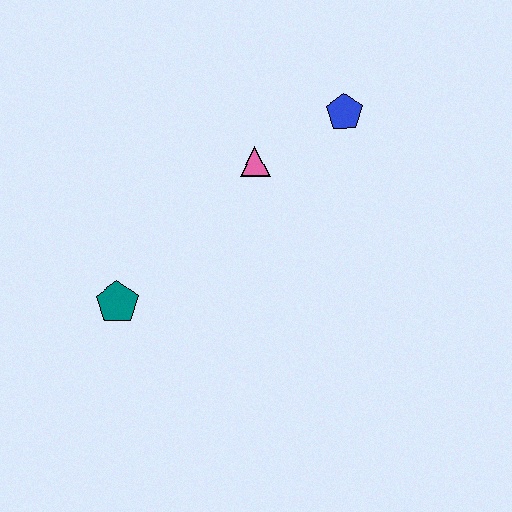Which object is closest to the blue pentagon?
The pink triangle is closest to the blue pentagon.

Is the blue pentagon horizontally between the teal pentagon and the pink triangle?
No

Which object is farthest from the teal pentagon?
The blue pentagon is farthest from the teal pentagon.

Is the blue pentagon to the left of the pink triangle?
No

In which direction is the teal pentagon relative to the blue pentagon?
The teal pentagon is to the left of the blue pentagon.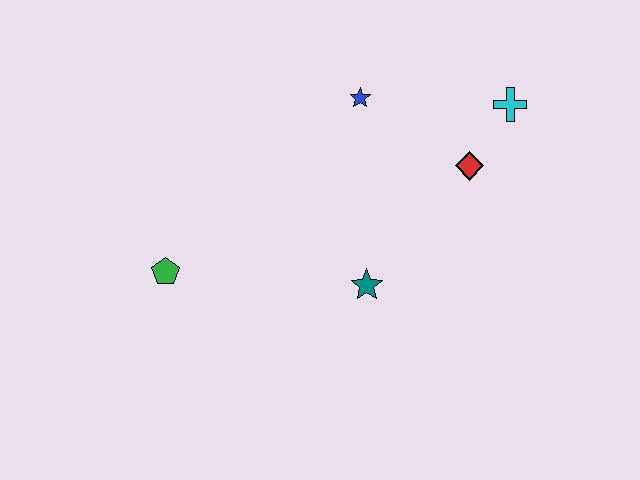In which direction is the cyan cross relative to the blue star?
The cyan cross is to the right of the blue star.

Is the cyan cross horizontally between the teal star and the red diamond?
No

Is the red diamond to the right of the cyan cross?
No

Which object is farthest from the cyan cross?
The green pentagon is farthest from the cyan cross.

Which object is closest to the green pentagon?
The teal star is closest to the green pentagon.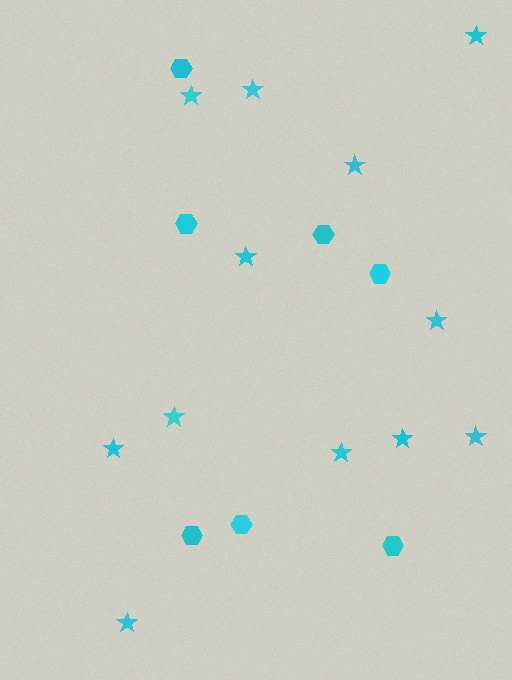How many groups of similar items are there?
There are 2 groups: one group of stars (12) and one group of hexagons (7).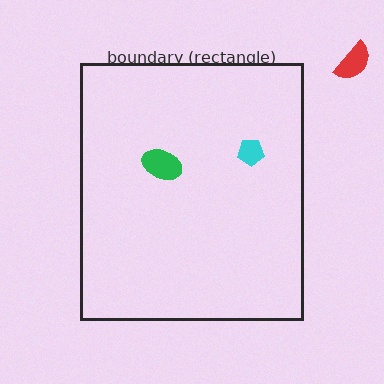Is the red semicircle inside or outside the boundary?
Outside.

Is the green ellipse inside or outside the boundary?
Inside.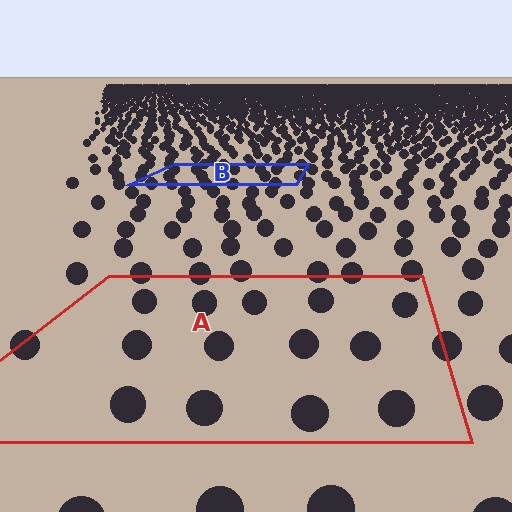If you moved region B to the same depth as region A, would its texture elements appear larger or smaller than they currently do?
They would appear larger. At a closer depth, the same texture elements are projected at a bigger on-screen size.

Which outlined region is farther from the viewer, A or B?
Region B is farther from the viewer — the texture elements inside it appear smaller and more densely packed.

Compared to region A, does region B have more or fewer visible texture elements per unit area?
Region B has more texture elements per unit area — they are packed more densely because it is farther away.